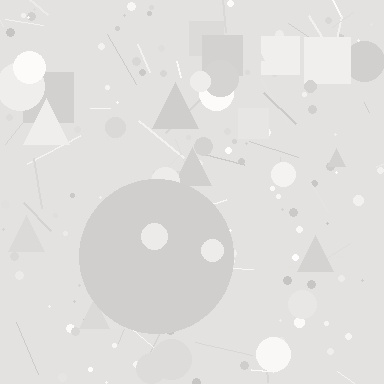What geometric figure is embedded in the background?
A circle is embedded in the background.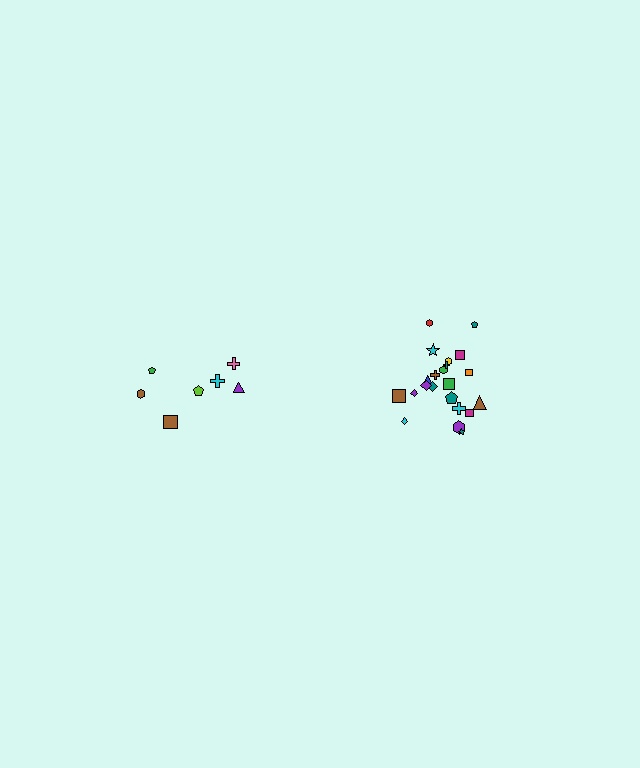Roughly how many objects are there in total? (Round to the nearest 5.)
Roughly 30 objects in total.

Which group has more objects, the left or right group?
The right group.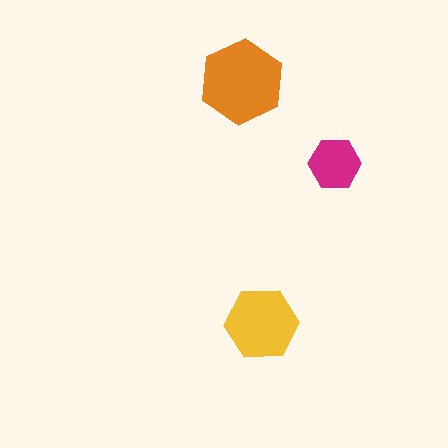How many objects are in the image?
There are 3 objects in the image.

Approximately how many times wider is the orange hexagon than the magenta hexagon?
About 1.5 times wider.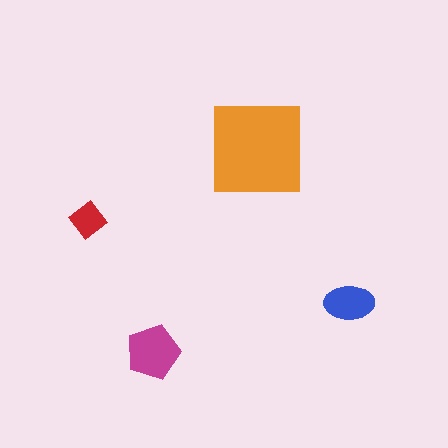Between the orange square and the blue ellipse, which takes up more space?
The orange square.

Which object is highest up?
The orange square is topmost.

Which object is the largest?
The orange square.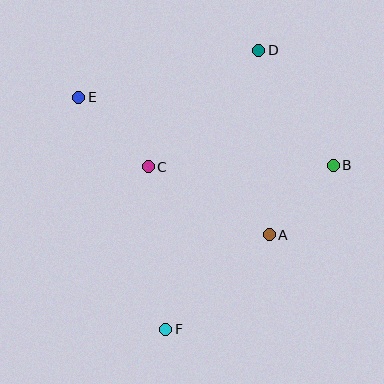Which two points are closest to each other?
Points A and B are closest to each other.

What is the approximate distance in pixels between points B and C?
The distance between B and C is approximately 185 pixels.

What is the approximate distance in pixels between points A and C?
The distance between A and C is approximately 139 pixels.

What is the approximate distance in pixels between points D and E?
The distance between D and E is approximately 186 pixels.